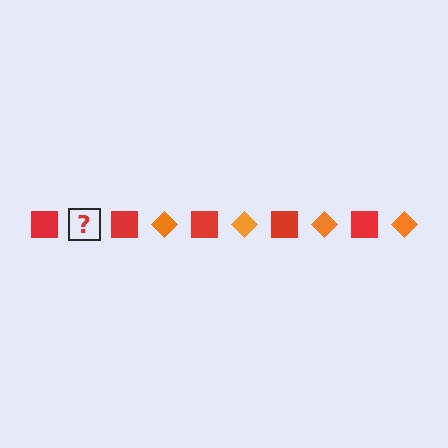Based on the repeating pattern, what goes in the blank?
The blank should be an orange diamond.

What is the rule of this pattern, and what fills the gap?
The rule is that the pattern alternates between red square and orange diamond. The gap should be filled with an orange diamond.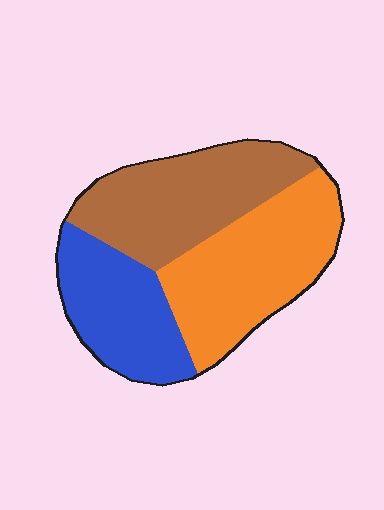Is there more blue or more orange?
Orange.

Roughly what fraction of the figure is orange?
Orange takes up about three eighths (3/8) of the figure.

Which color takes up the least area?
Blue, at roughly 25%.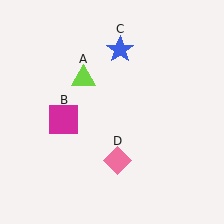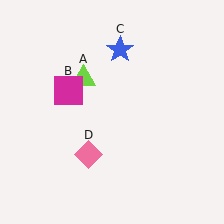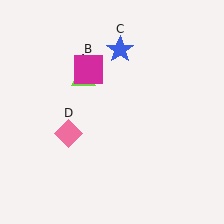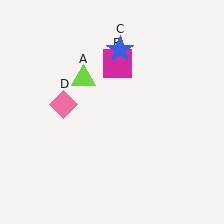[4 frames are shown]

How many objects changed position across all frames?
2 objects changed position: magenta square (object B), pink diamond (object D).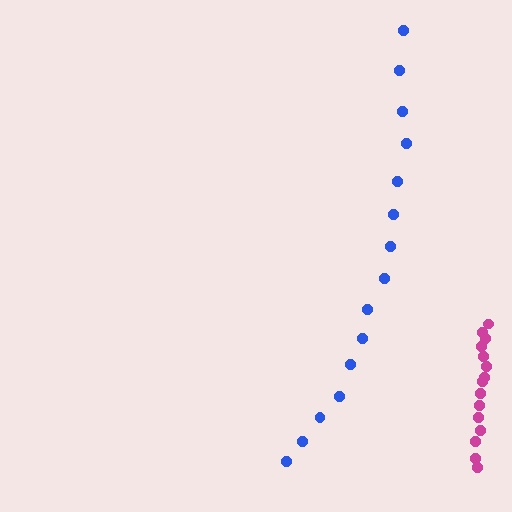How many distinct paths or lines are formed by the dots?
There are 2 distinct paths.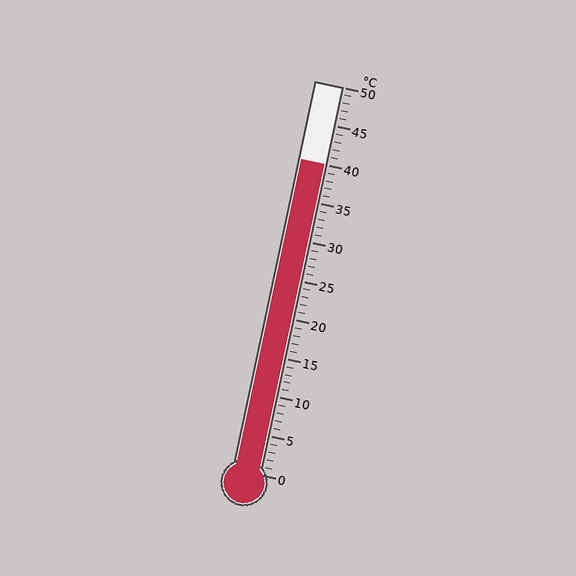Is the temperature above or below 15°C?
The temperature is above 15°C.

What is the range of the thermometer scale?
The thermometer scale ranges from 0°C to 50°C.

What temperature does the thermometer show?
The thermometer shows approximately 40°C.